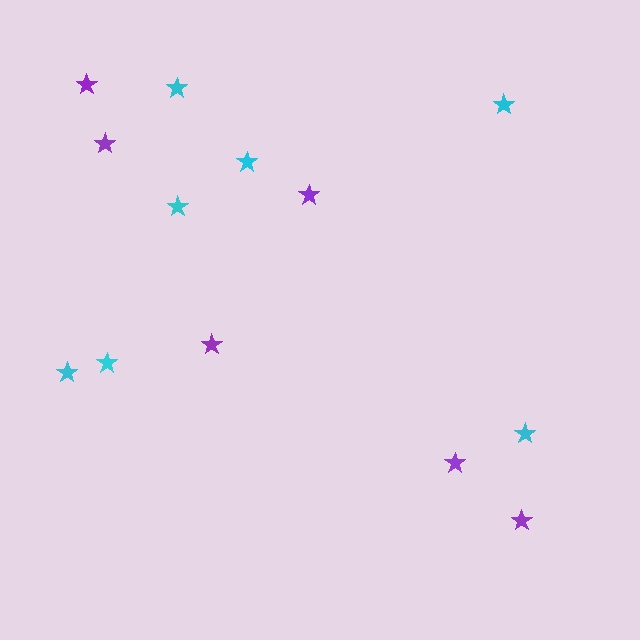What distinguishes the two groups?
There are 2 groups: one group of purple stars (6) and one group of cyan stars (7).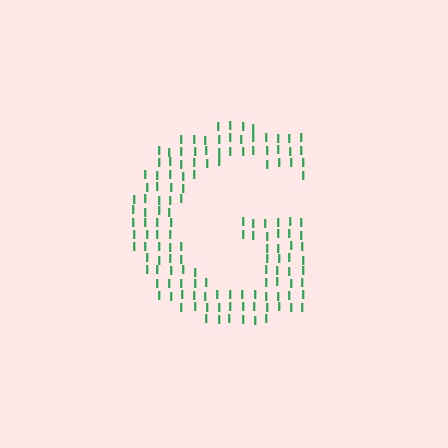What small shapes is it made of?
It is made of small letter I's.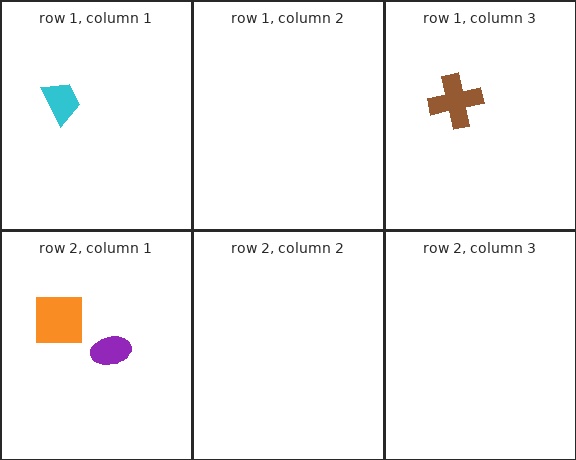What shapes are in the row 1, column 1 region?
The cyan trapezoid.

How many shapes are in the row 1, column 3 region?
1.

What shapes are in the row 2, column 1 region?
The orange square, the purple ellipse.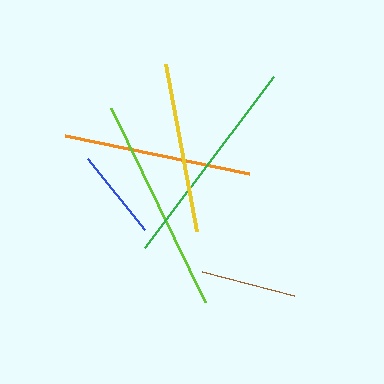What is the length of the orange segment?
The orange segment is approximately 187 pixels long.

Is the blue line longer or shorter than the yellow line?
The yellow line is longer than the blue line.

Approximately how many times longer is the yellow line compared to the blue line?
The yellow line is approximately 1.9 times the length of the blue line.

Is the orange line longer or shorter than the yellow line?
The orange line is longer than the yellow line.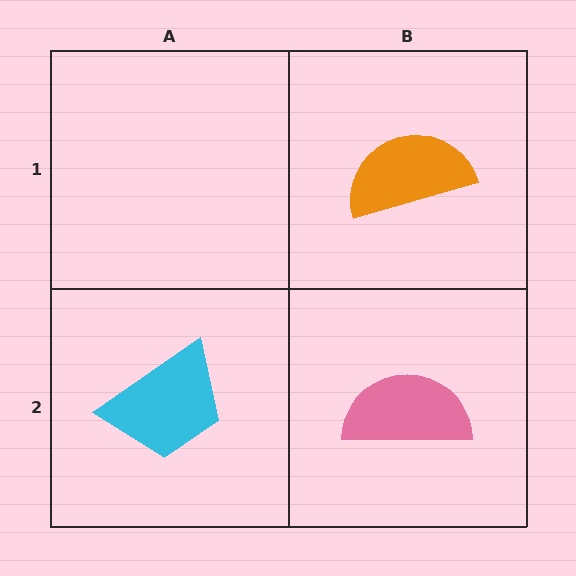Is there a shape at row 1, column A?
No, that cell is empty.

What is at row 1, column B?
An orange semicircle.